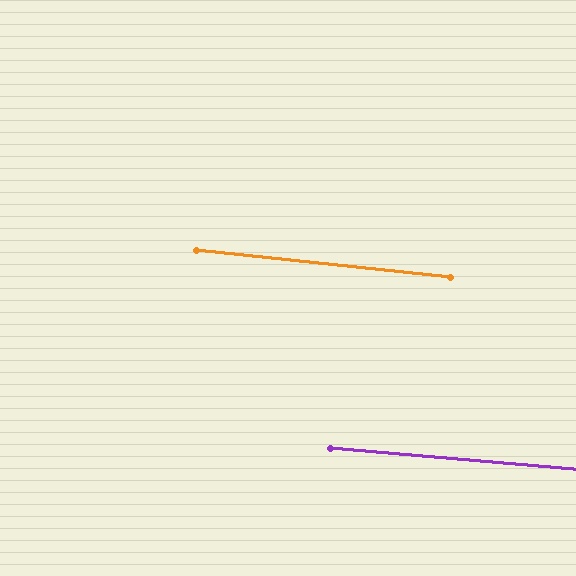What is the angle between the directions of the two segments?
Approximately 1 degree.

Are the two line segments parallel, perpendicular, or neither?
Parallel — their directions differ by only 1.1°.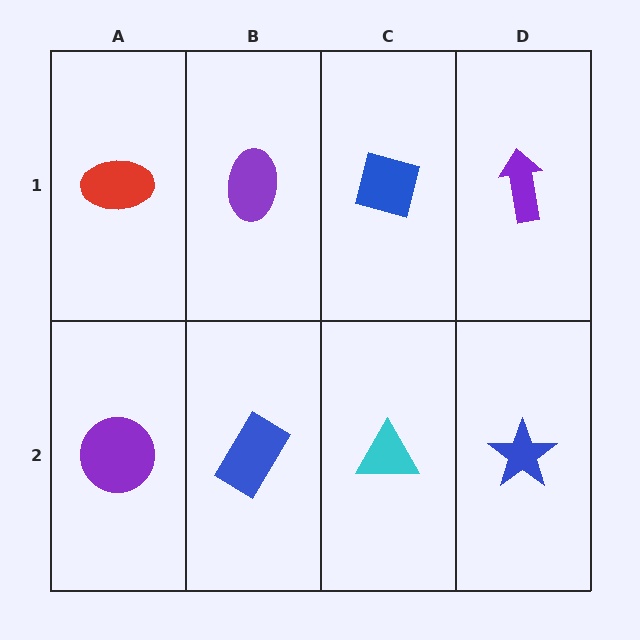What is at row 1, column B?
A purple ellipse.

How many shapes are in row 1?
4 shapes.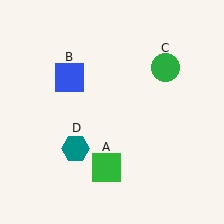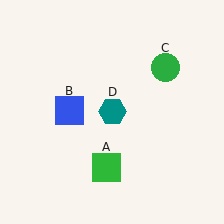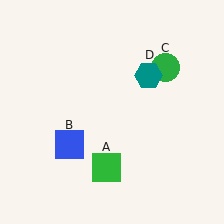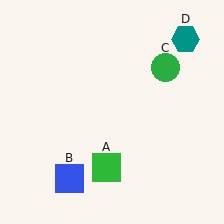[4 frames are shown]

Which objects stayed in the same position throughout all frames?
Green square (object A) and green circle (object C) remained stationary.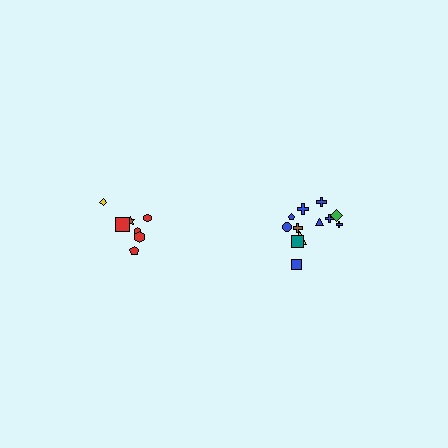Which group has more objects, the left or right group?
The right group.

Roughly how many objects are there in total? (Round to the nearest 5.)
Roughly 20 objects in total.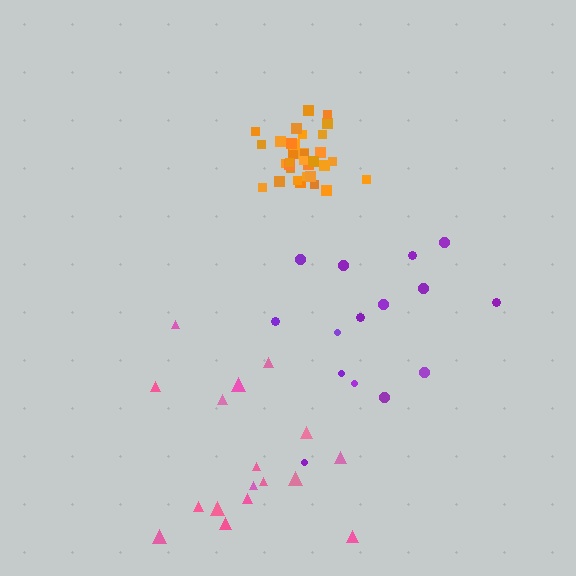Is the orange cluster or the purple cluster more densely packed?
Orange.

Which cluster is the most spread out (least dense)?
Pink.